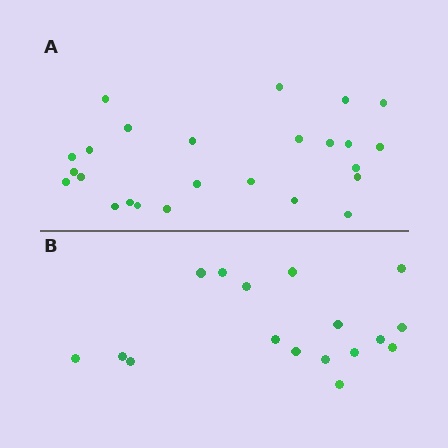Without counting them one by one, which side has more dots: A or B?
Region A (the top region) has more dots.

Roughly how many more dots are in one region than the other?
Region A has roughly 8 or so more dots than region B.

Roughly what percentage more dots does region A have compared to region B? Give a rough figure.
About 45% more.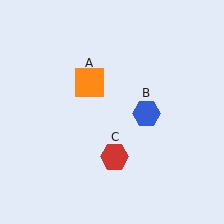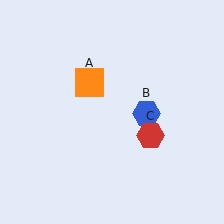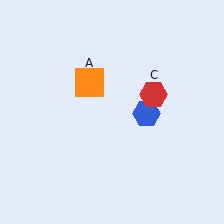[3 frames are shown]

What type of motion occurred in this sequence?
The red hexagon (object C) rotated counterclockwise around the center of the scene.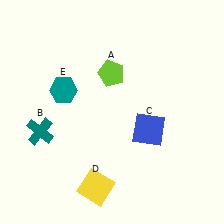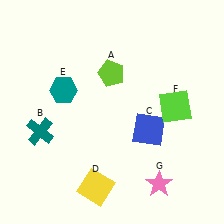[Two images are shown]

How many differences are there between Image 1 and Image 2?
There are 2 differences between the two images.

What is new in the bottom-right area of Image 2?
A pink star (G) was added in the bottom-right area of Image 2.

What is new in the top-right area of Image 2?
A lime square (F) was added in the top-right area of Image 2.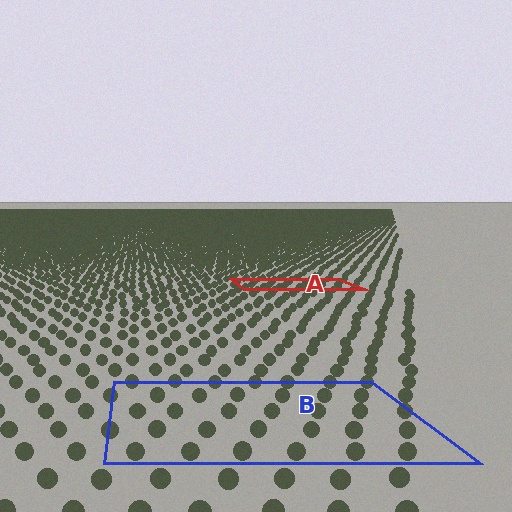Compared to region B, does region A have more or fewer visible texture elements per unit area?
Region A has more texture elements per unit area — they are packed more densely because it is farther away.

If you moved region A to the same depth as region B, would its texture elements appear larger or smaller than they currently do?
They would appear larger. At a closer depth, the same texture elements are projected at a bigger on-screen size.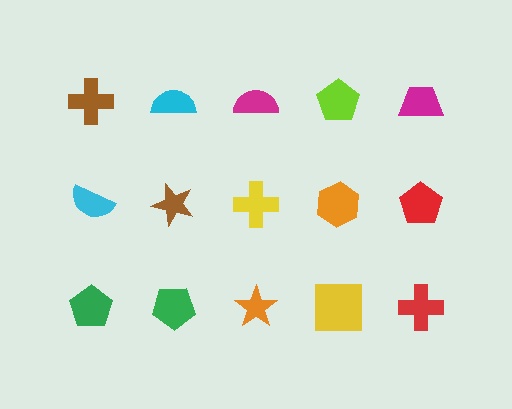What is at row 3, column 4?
A yellow square.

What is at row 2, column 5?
A red pentagon.